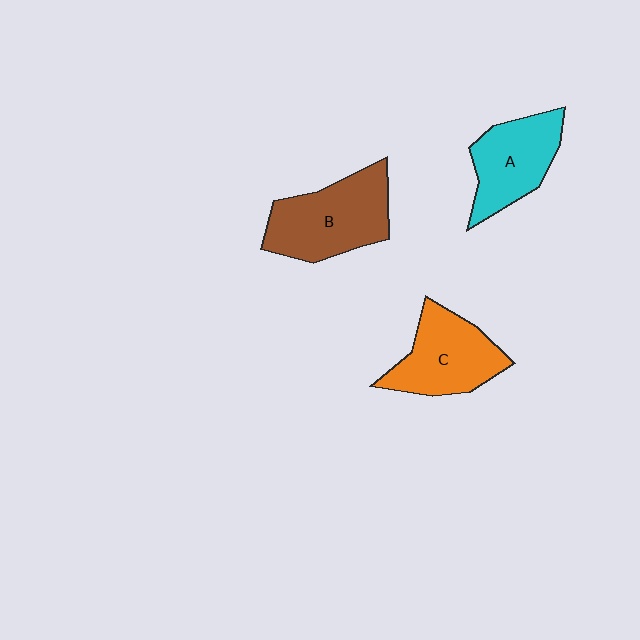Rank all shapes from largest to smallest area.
From largest to smallest: B (brown), C (orange), A (cyan).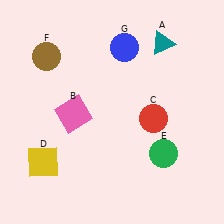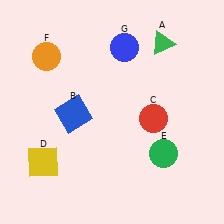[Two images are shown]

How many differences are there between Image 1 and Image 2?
There are 3 differences between the two images.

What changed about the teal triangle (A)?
In Image 1, A is teal. In Image 2, it changed to green.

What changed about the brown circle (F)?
In Image 1, F is brown. In Image 2, it changed to orange.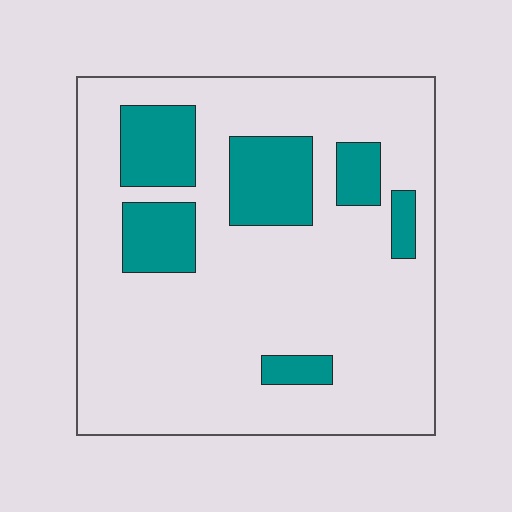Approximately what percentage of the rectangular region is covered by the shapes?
Approximately 20%.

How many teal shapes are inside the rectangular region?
6.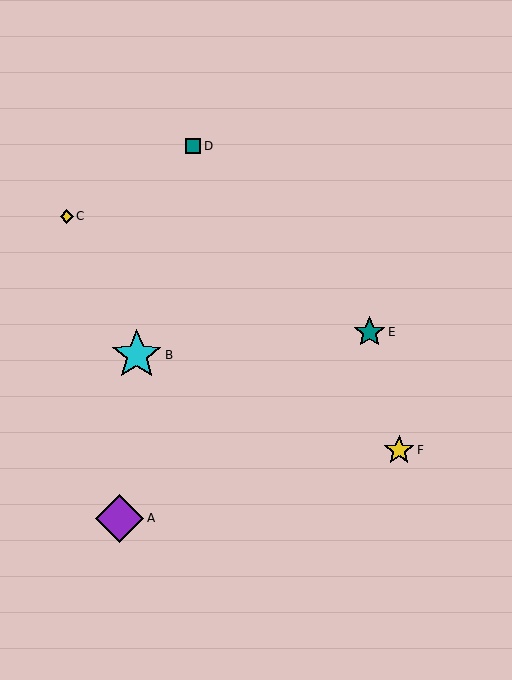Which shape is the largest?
The cyan star (labeled B) is the largest.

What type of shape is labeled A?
Shape A is a purple diamond.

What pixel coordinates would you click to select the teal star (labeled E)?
Click at (370, 332) to select the teal star E.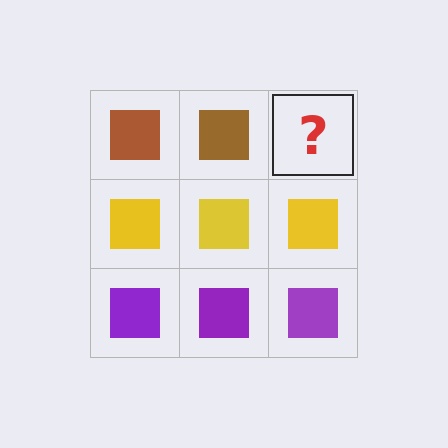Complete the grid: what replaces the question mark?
The question mark should be replaced with a brown square.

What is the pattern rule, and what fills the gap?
The rule is that each row has a consistent color. The gap should be filled with a brown square.